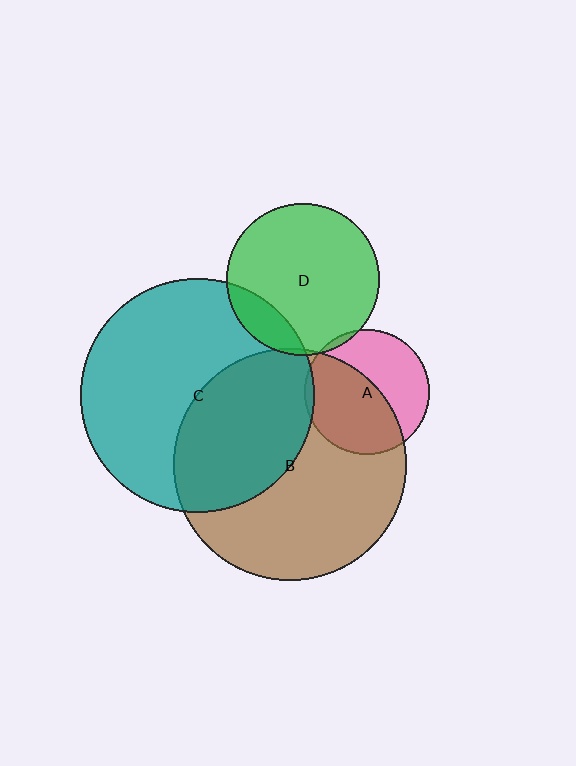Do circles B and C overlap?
Yes.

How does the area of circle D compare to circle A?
Approximately 1.5 times.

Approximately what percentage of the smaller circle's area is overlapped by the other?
Approximately 40%.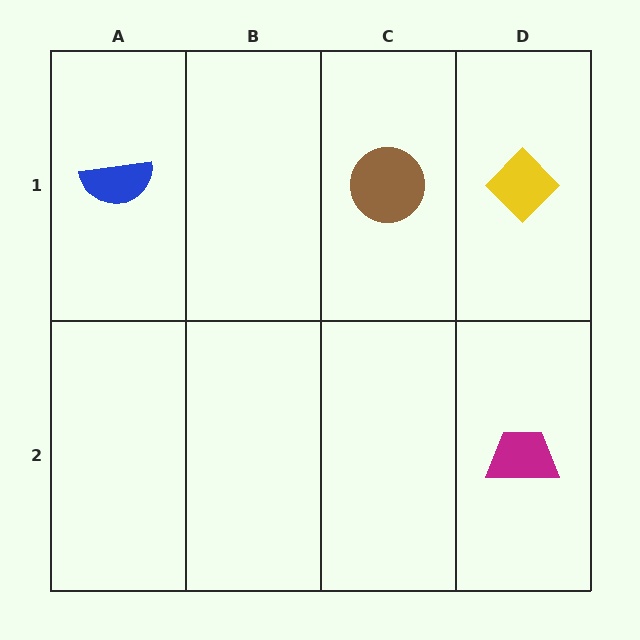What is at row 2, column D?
A magenta trapezoid.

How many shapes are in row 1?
3 shapes.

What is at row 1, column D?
A yellow diamond.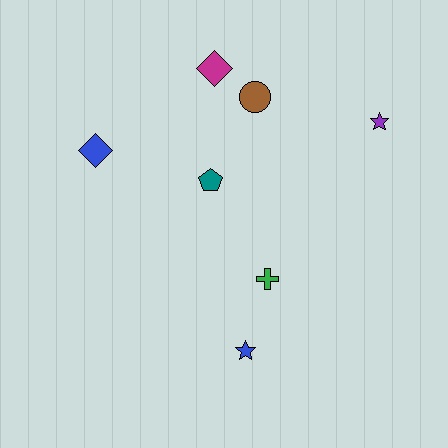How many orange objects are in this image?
There are no orange objects.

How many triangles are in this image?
There are no triangles.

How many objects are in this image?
There are 7 objects.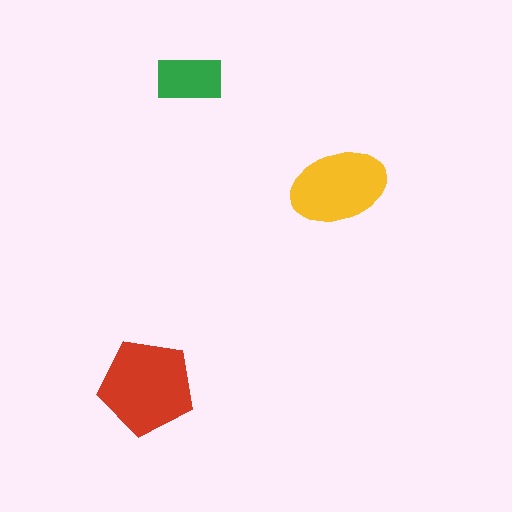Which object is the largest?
The red pentagon.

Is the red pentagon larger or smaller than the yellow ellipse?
Larger.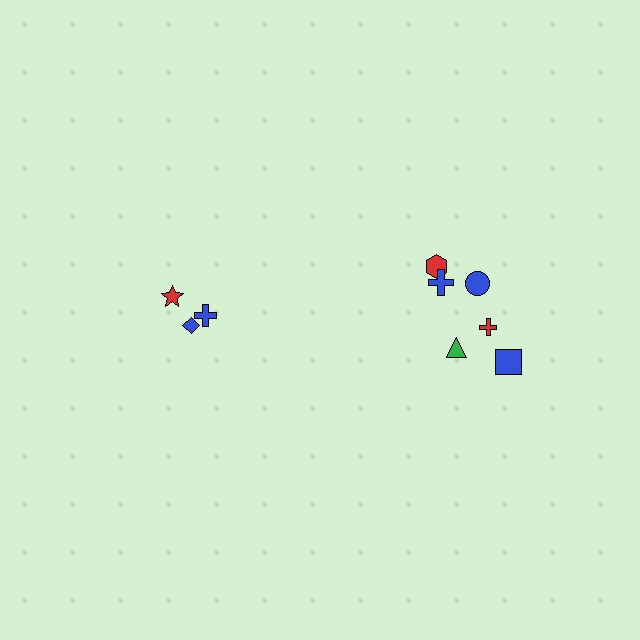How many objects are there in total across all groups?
There are 9 objects.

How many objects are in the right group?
There are 6 objects.